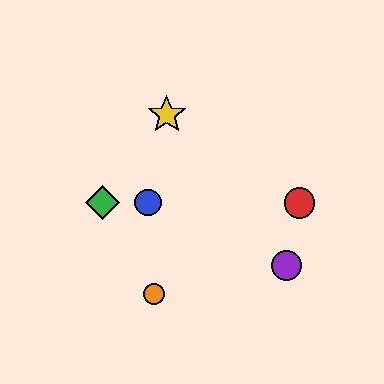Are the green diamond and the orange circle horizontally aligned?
No, the green diamond is at y≈203 and the orange circle is at y≈294.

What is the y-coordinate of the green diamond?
The green diamond is at y≈203.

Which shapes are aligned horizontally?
The red circle, the blue circle, the green diamond are aligned horizontally.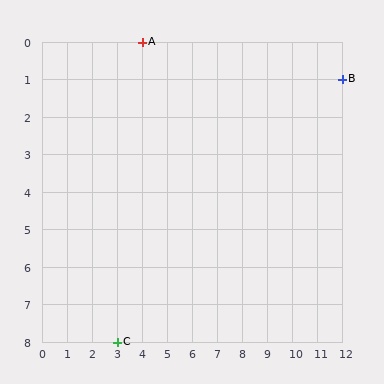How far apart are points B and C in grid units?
Points B and C are 9 columns and 7 rows apart (about 11.4 grid units diagonally).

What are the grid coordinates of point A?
Point A is at grid coordinates (4, 0).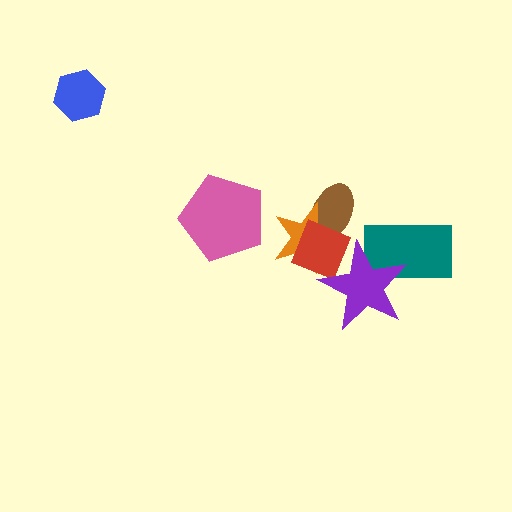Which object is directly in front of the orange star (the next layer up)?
The red diamond is directly in front of the orange star.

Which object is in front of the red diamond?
The purple star is in front of the red diamond.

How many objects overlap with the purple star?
3 objects overlap with the purple star.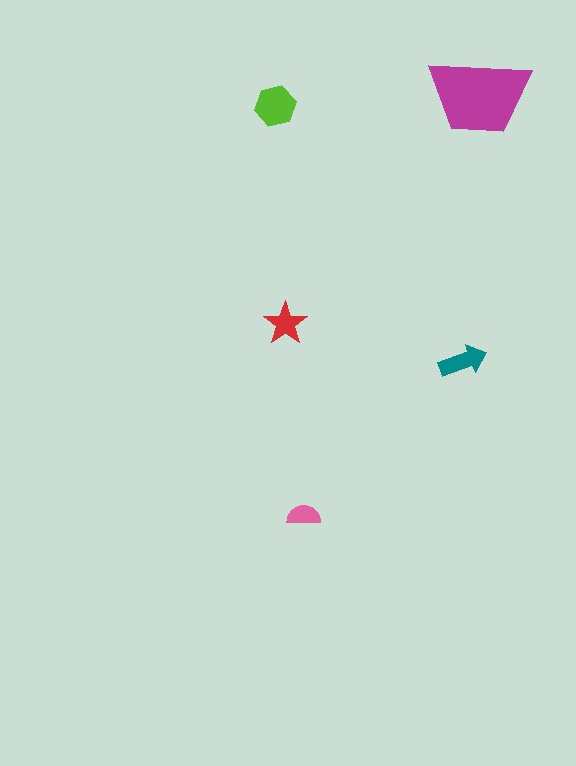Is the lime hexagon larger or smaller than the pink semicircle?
Larger.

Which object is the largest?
The magenta trapezoid.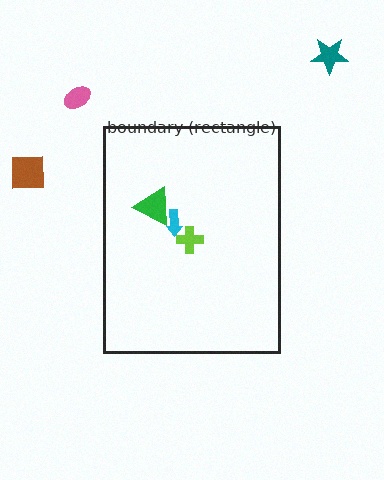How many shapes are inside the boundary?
3 inside, 3 outside.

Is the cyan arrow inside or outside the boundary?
Inside.